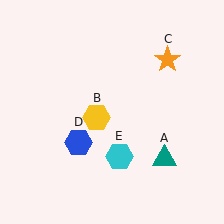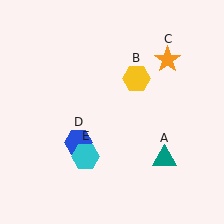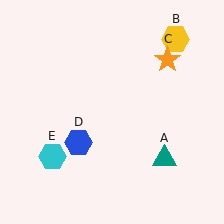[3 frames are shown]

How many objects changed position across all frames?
2 objects changed position: yellow hexagon (object B), cyan hexagon (object E).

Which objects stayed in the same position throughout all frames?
Teal triangle (object A) and orange star (object C) and blue hexagon (object D) remained stationary.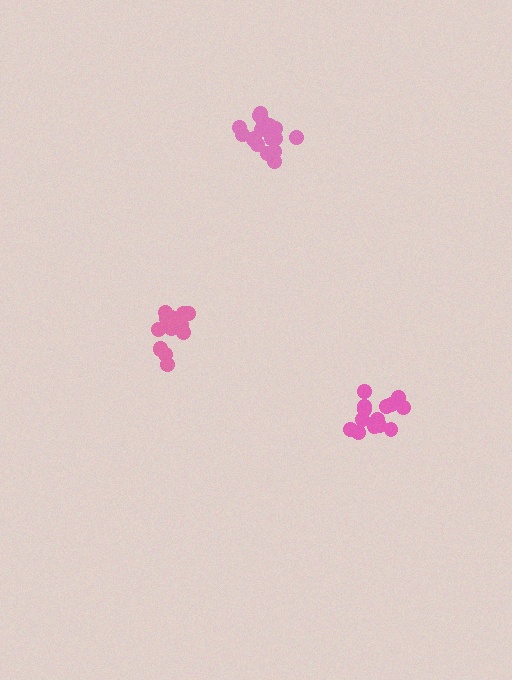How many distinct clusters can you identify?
There are 3 distinct clusters.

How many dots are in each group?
Group 1: 14 dots, Group 2: 18 dots, Group 3: 14 dots (46 total).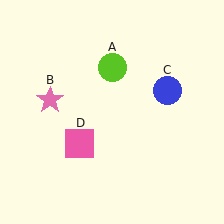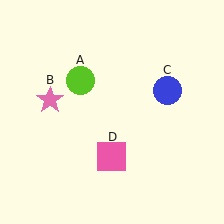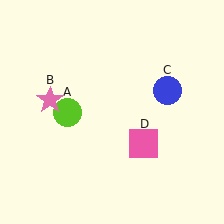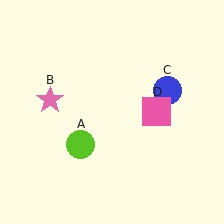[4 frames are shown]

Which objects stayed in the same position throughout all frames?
Pink star (object B) and blue circle (object C) remained stationary.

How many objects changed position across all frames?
2 objects changed position: lime circle (object A), pink square (object D).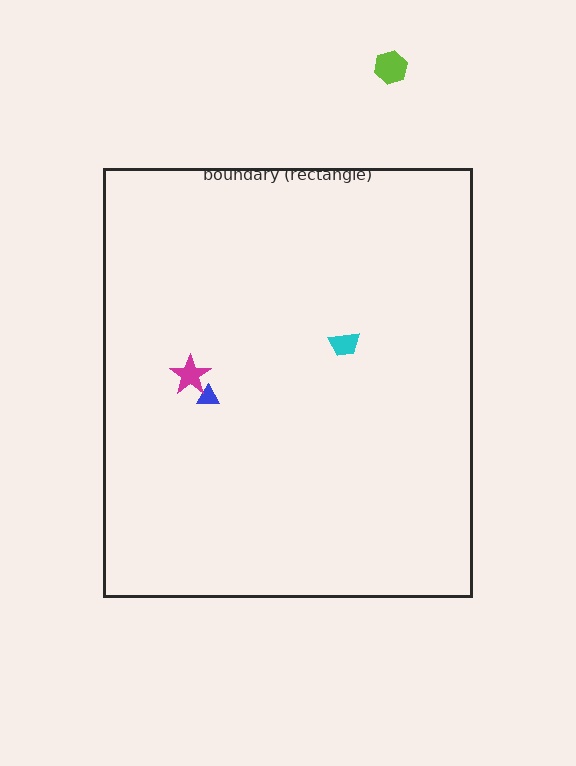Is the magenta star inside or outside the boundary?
Inside.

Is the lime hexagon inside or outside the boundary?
Outside.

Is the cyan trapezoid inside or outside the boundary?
Inside.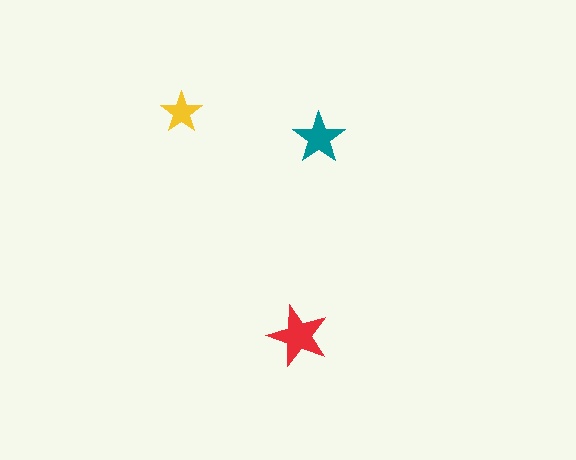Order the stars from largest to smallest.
the red one, the teal one, the yellow one.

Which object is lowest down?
The red star is bottommost.